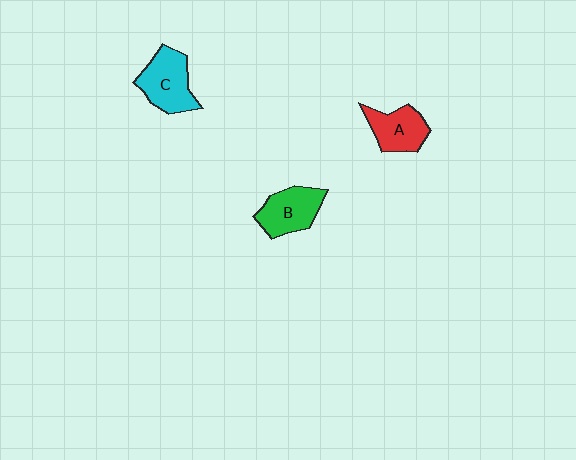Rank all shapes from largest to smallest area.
From largest to smallest: C (cyan), B (green), A (red).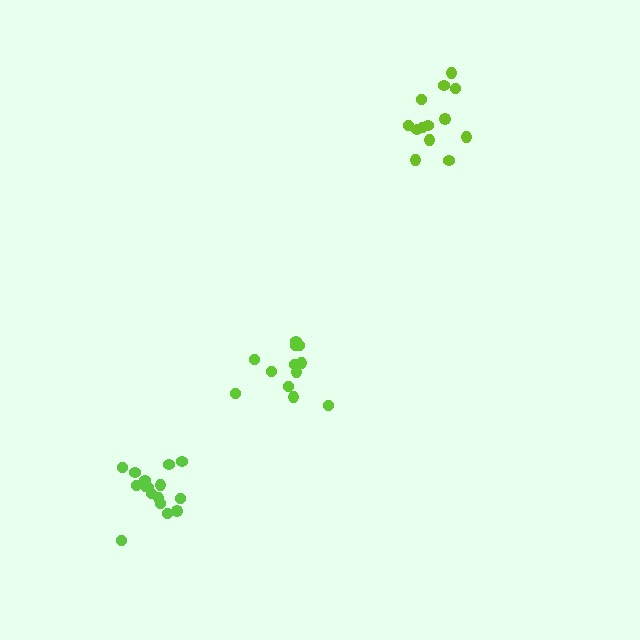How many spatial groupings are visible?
There are 3 spatial groupings.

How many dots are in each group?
Group 1: 16 dots, Group 2: 12 dots, Group 3: 13 dots (41 total).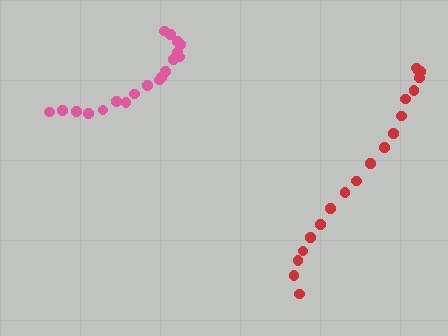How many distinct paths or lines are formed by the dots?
There are 2 distinct paths.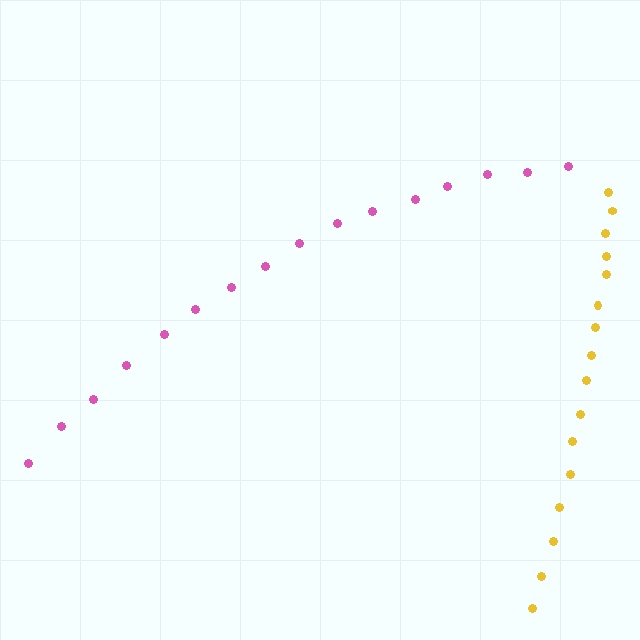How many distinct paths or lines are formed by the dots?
There are 2 distinct paths.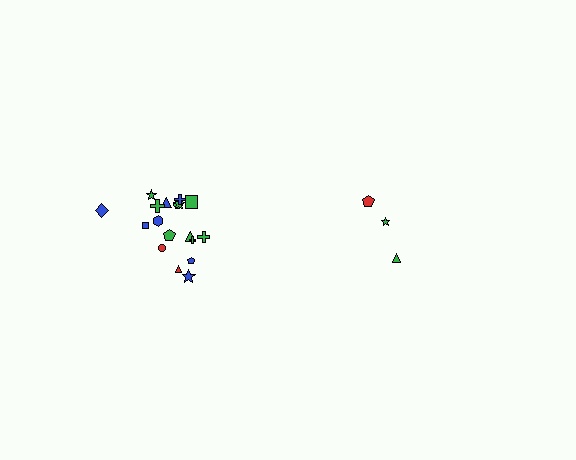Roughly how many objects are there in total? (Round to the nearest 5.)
Roughly 20 objects in total.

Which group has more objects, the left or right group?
The left group.